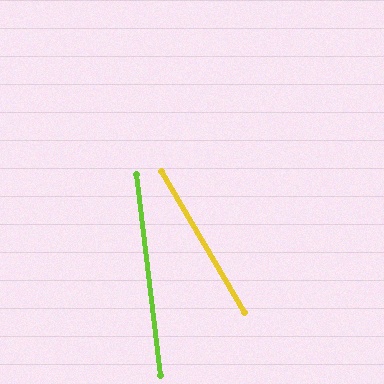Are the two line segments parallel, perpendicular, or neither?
Neither parallel nor perpendicular — they differ by about 24°.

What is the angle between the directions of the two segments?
Approximately 24 degrees.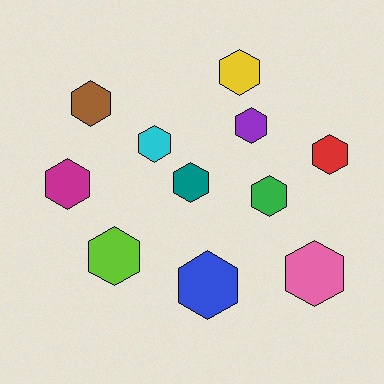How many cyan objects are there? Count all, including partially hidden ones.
There is 1 cyan object.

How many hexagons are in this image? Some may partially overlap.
There are 11 hexagons.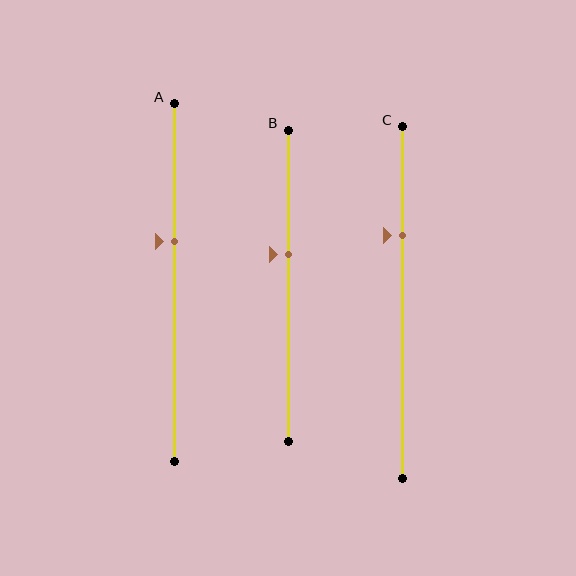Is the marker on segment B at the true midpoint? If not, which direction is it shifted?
No, the marker on segment B is shifted upward by about 10% of the segment length.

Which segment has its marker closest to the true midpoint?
Segment B has its marker closest to the true midpoint.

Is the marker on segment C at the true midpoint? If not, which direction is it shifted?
No, the marker on segment C is shifted upward by about 19% of the segment length.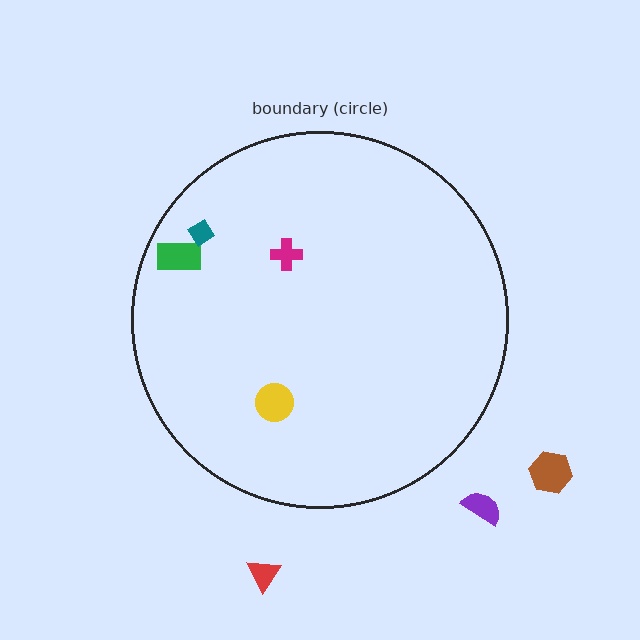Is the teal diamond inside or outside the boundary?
Inside.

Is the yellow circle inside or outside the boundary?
Inside.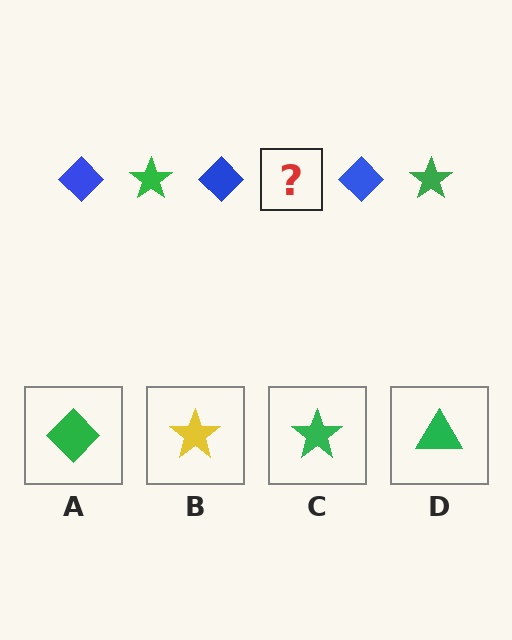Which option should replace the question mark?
Option C.